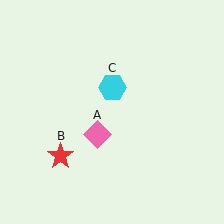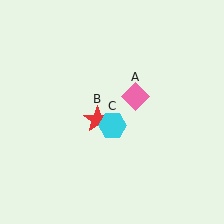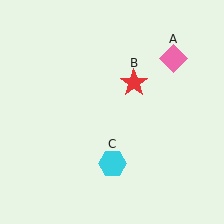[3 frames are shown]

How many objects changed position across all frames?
3 objects changed position: pink diamond (object A), red star (object B), cyan hexagon (object C).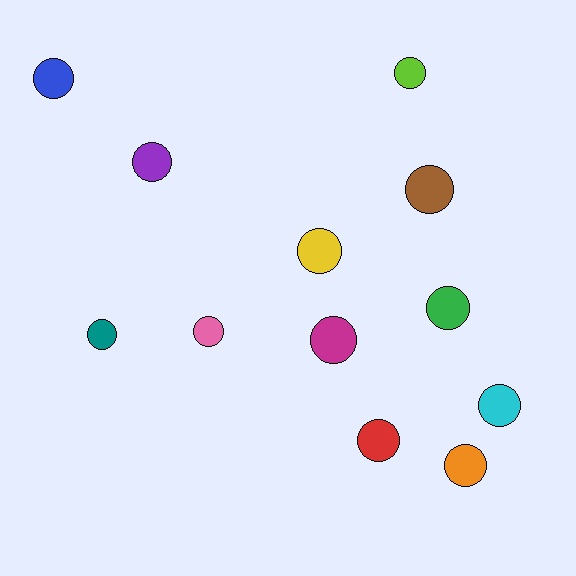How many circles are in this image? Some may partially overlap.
There are 12 circles.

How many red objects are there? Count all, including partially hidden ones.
There is 1 red object.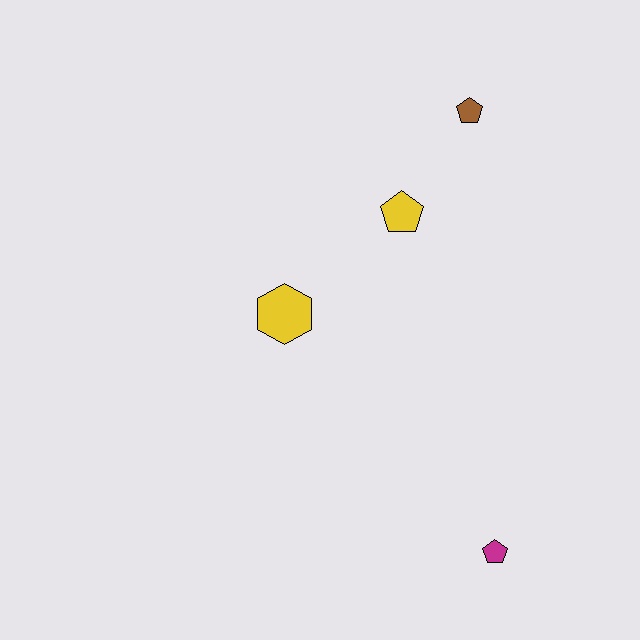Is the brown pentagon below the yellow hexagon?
No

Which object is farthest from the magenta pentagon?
The brown pentagon is farthest from the magenta pentagon.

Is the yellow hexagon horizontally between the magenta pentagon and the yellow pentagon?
No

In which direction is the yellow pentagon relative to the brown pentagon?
The yellow pentagon is below the brown pentagon.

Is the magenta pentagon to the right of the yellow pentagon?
Yes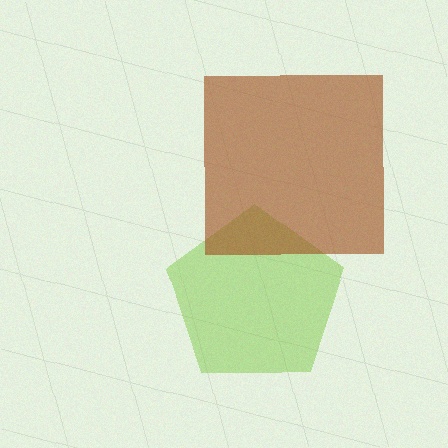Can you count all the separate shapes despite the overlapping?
Yes, there are 2 separate shapes.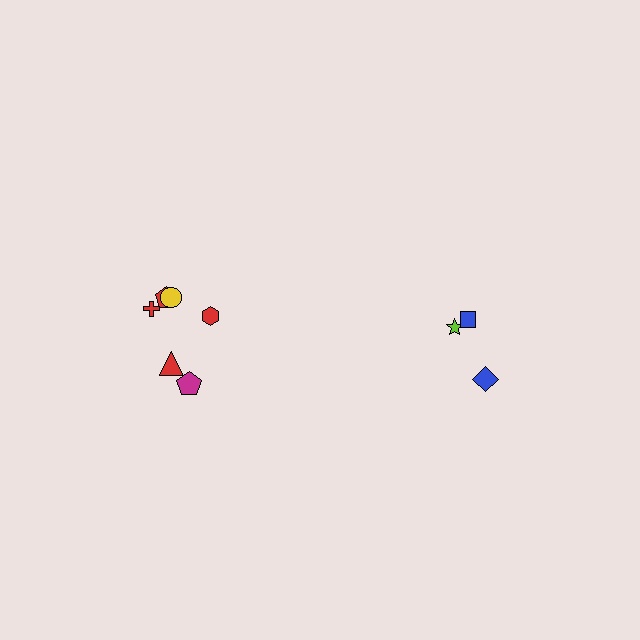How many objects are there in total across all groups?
There are 9 objects.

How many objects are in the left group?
There are 6 objects.